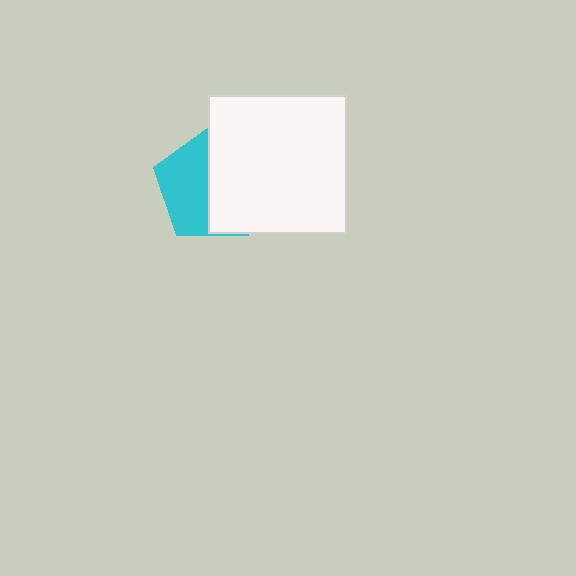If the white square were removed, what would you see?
You would see the complete cyan pentagon.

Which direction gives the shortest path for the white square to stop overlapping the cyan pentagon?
Moving right gives the shortest separation.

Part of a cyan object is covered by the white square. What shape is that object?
It is a pentagon.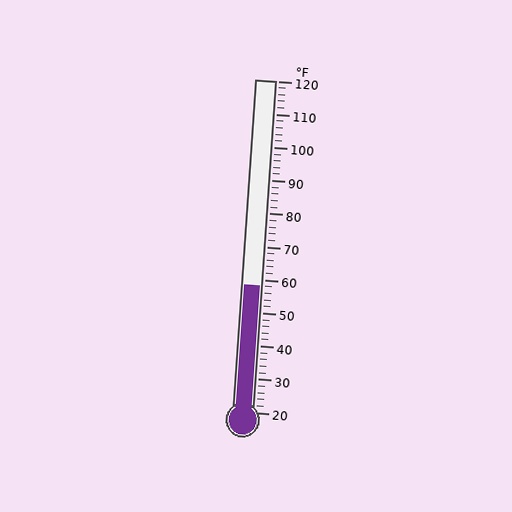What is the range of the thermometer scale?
The thermometer scale ranges from 20°F to 120°F.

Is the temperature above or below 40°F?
The temperature is above 40°F.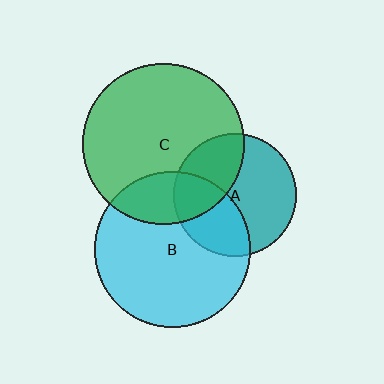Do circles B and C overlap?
Yes.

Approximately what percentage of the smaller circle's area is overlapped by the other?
Approximately 25%.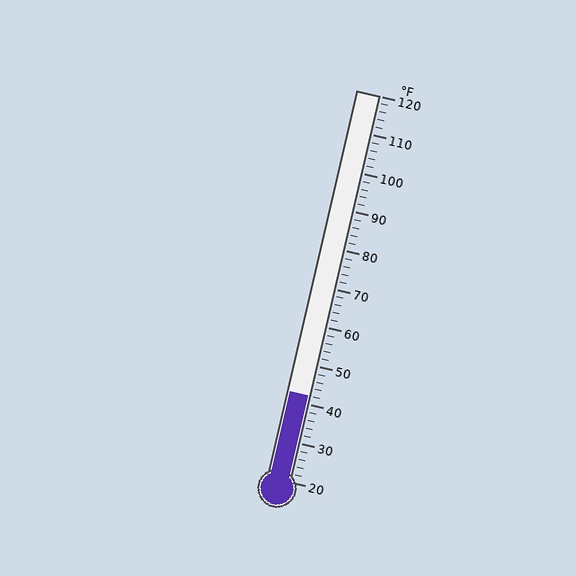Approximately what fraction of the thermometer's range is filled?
The thermometer is filled to approximately 20% of its range.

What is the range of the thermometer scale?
The thermometer scale ranges from 20°F to 120°F.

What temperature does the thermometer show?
The thermometer shows approximately 42°F.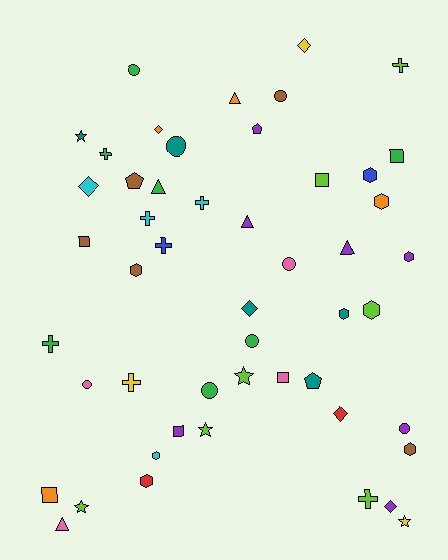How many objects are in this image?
There are 50 objects.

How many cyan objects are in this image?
There are 4 cyan objects.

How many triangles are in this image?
There are 5 triangles.